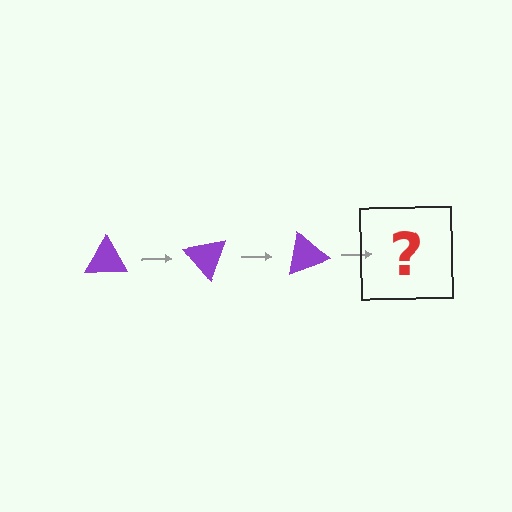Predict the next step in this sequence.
The next step is a purple triangle rotated 150 degrees.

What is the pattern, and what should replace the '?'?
The pattern is that the triangle rotates 50 degrees each step. The '?' should be a purple triangle rotated 150 degrees.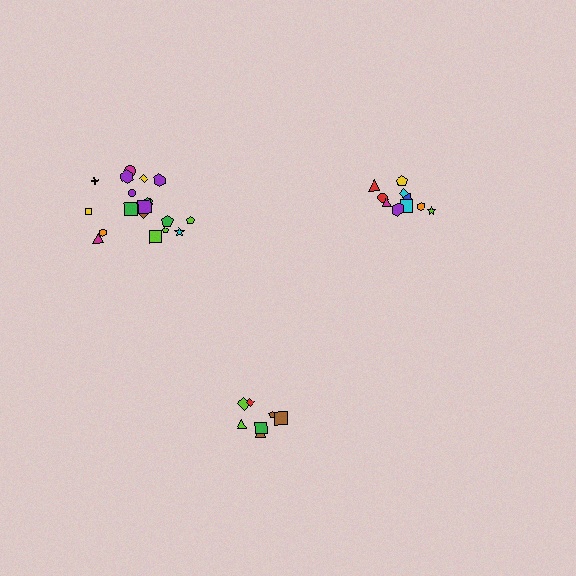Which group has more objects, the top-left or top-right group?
The top-left group.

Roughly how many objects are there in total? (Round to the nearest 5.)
Roughly 35 objects in total.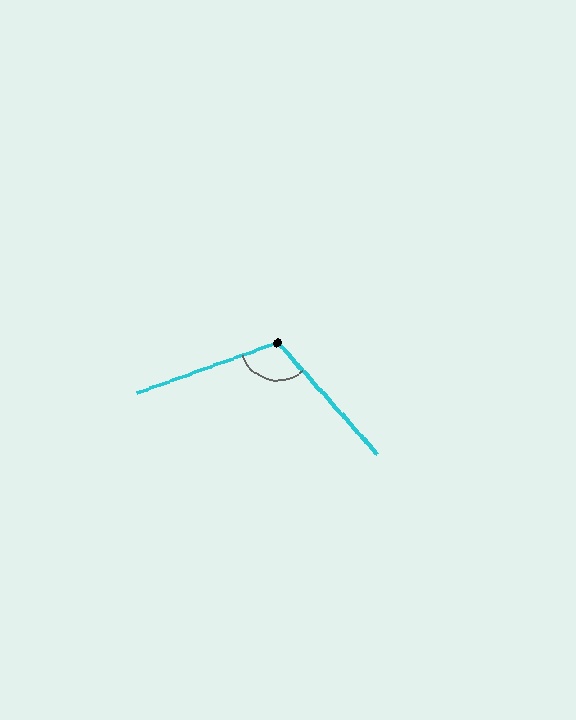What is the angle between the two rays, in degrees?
Approximately 112 degrees.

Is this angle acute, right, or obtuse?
It is obtuse.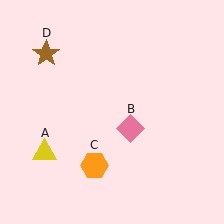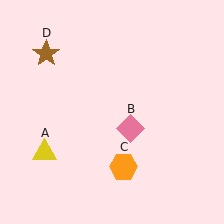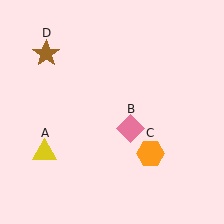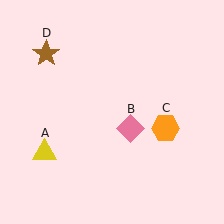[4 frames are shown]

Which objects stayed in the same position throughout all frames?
Yellow triangle (object A) and pink diamond (object B) and brown star (object D) remained stationary.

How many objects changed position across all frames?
1 object changed position: orange hexagon (object C).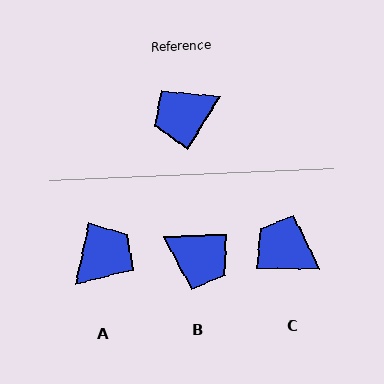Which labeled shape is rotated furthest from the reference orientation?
A, about 160 degrees away.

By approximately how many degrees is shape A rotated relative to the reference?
Approximately 160 degrees clockwise.